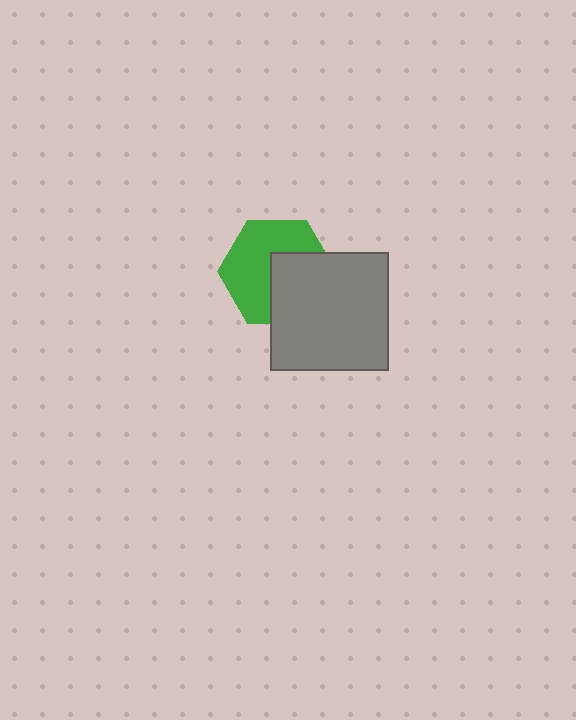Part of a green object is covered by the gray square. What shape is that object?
It is a hexagon.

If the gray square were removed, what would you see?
You would see the complete green hexagon.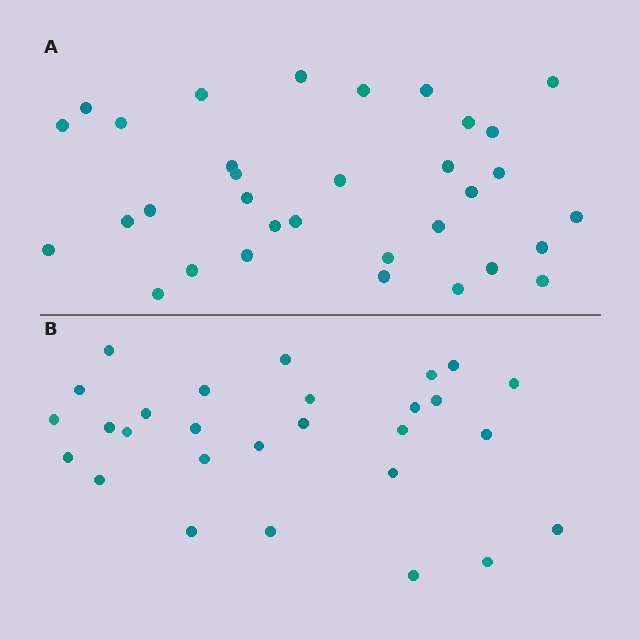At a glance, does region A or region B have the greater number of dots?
Region A (the top region) has more dots.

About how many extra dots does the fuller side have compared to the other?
Region A has about 5 more dots than region B.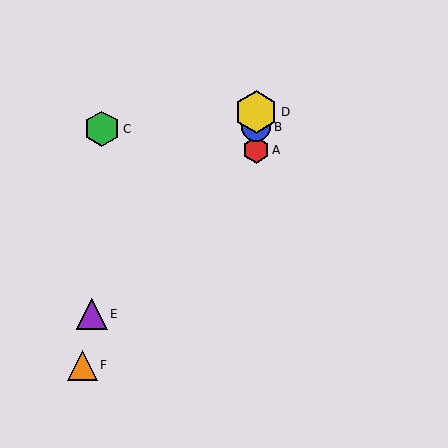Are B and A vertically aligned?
Yes, both are at x≈256.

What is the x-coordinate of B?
Object B is at x≈256.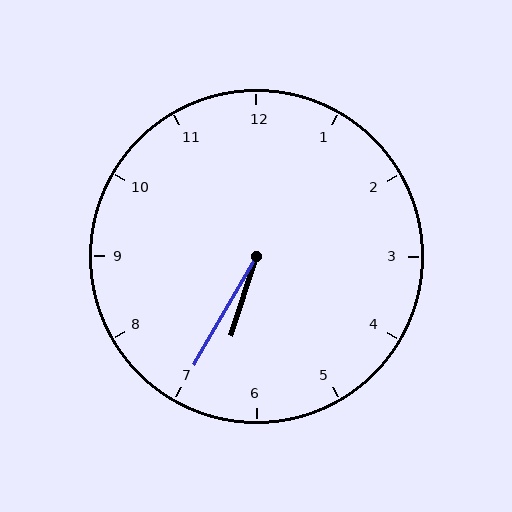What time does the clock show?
6:35.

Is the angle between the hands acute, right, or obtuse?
It is acute.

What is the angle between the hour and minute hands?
Approximately 12 degrees.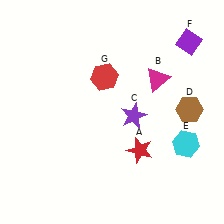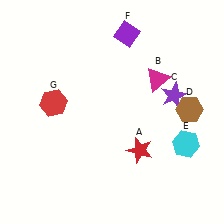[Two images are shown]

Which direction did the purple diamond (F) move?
The purple diamond (F) moved left.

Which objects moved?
The objects that moved are: the purple star (C), the purple diamond (F), the red hexagon (G).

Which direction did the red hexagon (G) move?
The red hexagon (G) moved left.